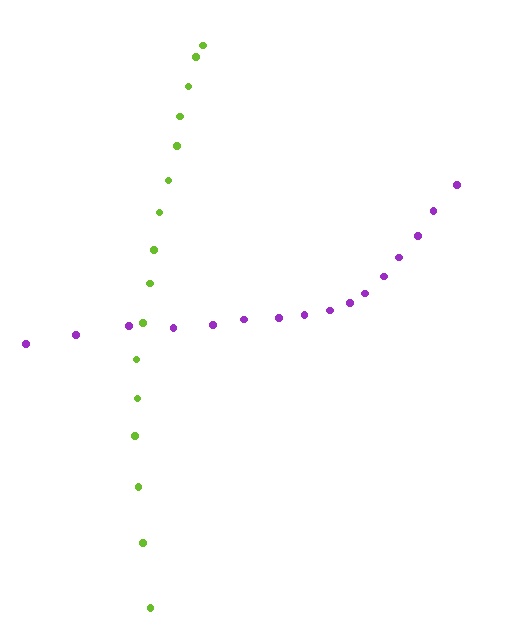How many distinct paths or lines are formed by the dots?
There are 2 distinct paths.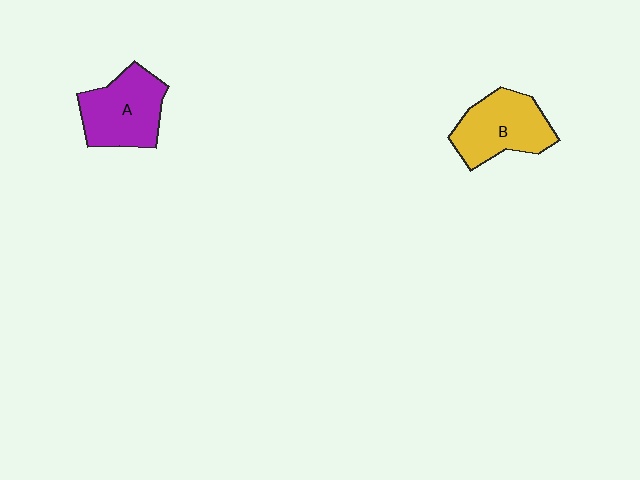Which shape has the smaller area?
Shape B (yellow).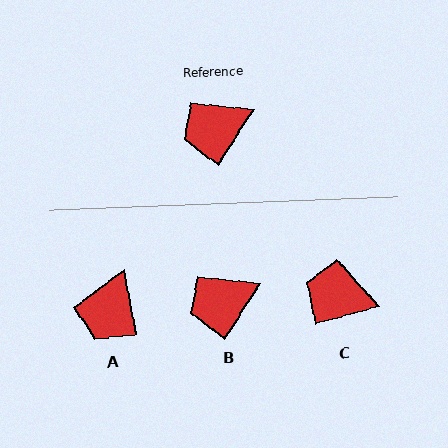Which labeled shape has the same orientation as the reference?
B.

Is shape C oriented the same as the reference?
No, it is off by about 42 degrees.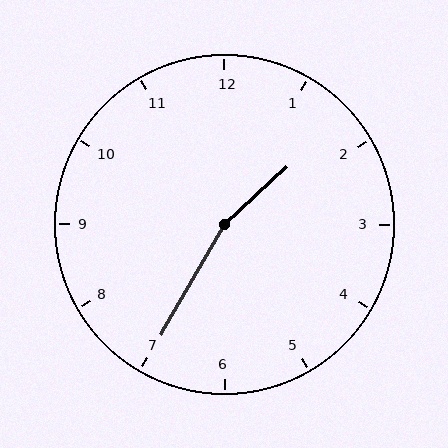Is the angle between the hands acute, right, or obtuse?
It is obtuse.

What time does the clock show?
1:35.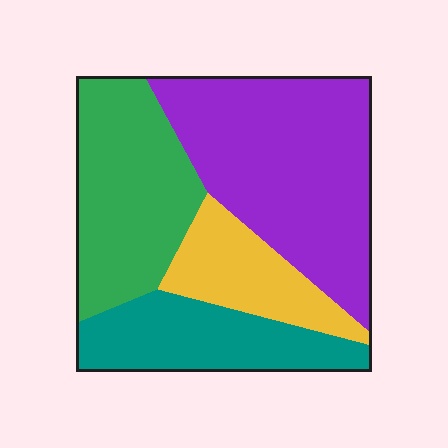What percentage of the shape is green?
Green takes up about one quarter (1/4) of the shape.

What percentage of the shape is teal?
Teal takes up between a sixth and a third of the shape.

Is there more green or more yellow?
Green.